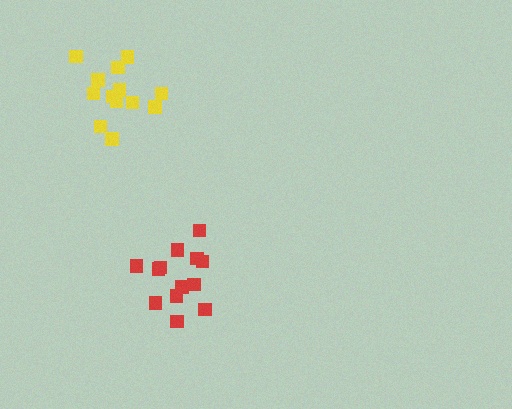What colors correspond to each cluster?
The clusters are colored: red, yellow.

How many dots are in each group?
Group 1: 13 dots, Group 2: 13 dots (26 total).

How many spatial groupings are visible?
There are 2 spatial groupings.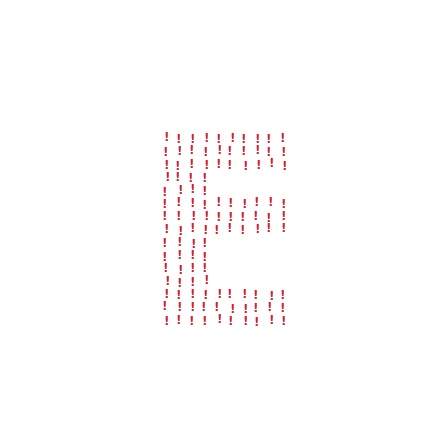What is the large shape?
The large shape is the letter E.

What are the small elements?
The small elements are exclamation marks.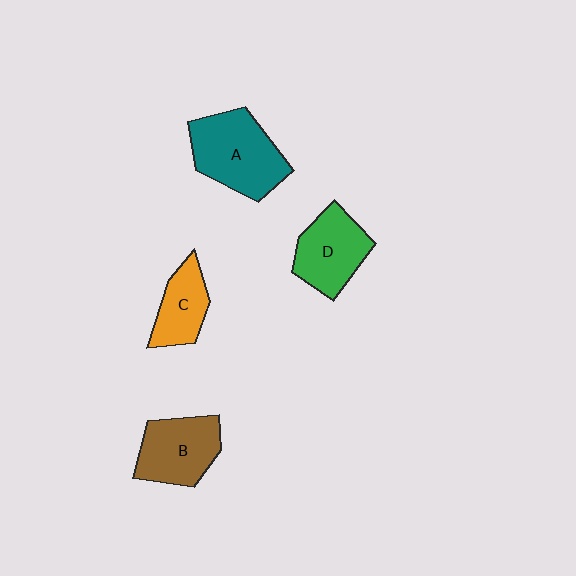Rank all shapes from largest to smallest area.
From largest to smallest: A (teal), B (brown), D (green), C (orange).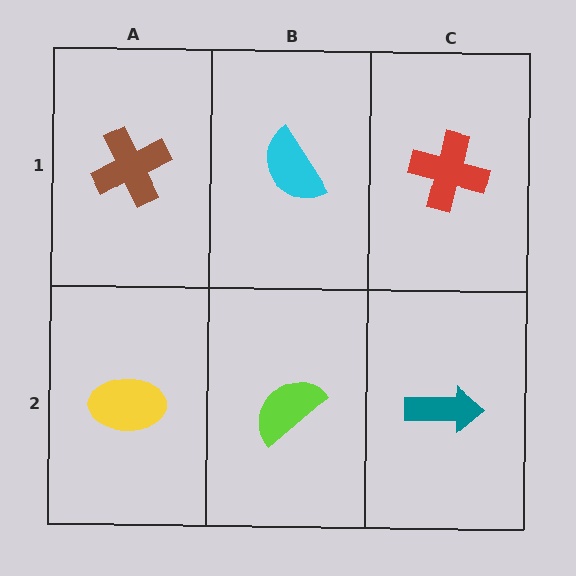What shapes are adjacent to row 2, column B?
A cyan semicircle (row 1, column B), a yellow ellipse (row 2, column A), a teal arrow (row 2, column C).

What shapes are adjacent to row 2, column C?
A red cross (row 1, column C), a lime semicircle (row 2, column B).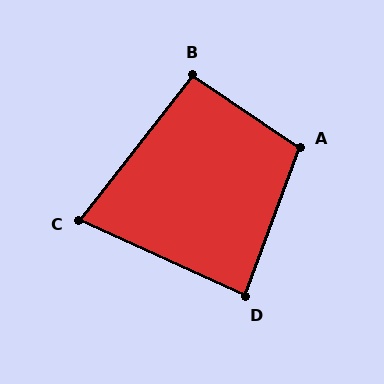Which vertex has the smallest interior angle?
C, at approximately 76 degrees.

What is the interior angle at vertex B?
Approximately 94 degrees (approximately right).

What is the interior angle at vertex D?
Approximately 86 degrees (approximately right).